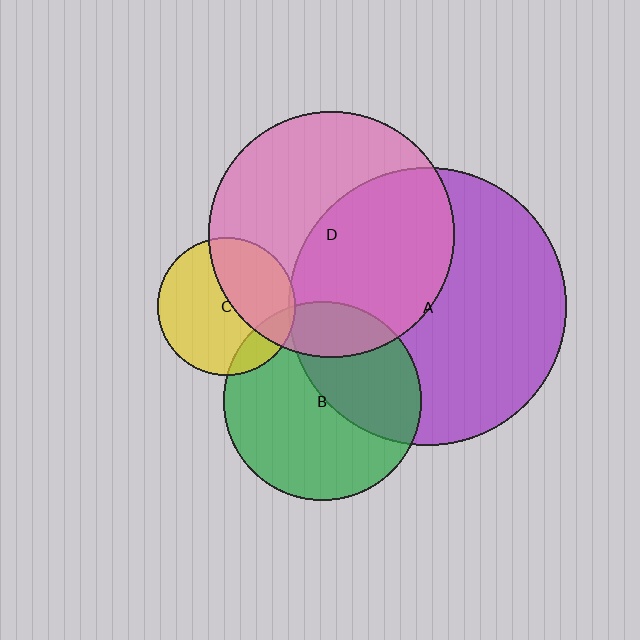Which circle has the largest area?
Circle A (purple).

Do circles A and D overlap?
Yes.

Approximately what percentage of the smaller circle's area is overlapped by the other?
Approximately 50%.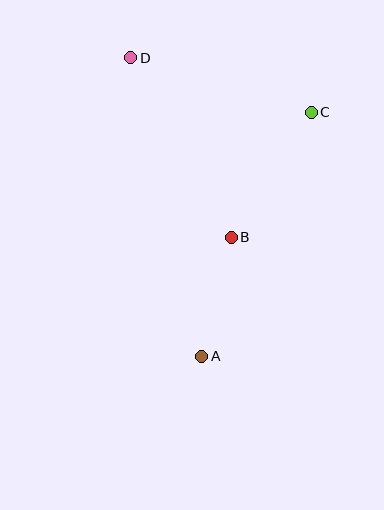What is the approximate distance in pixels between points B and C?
The distance between B and C is approximately 149 pixels.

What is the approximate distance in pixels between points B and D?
The distance between B and D is approximately 206 pixels.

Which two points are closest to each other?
Points A and B are closest to each other.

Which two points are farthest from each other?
Points A and D are farthest from each other.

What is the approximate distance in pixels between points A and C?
The distance between A and C is approximately 268 pixels.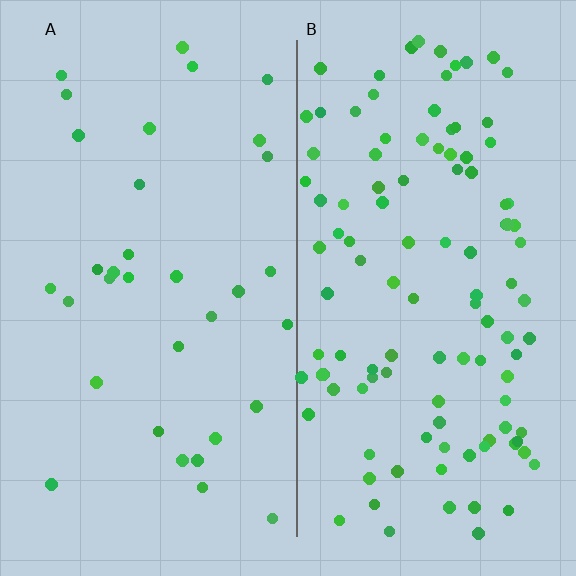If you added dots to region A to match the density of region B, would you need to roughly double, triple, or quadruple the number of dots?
Approximately triple.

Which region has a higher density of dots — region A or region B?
B (the right).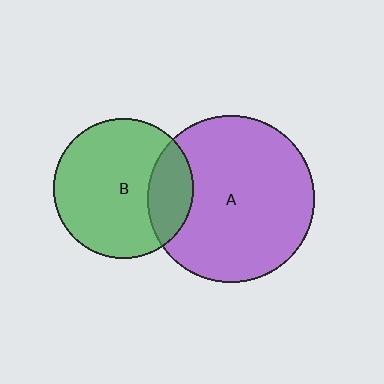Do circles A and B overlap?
Yes.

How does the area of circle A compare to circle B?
Approximately 1.4 times.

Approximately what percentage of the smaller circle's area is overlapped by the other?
Approximately 20%.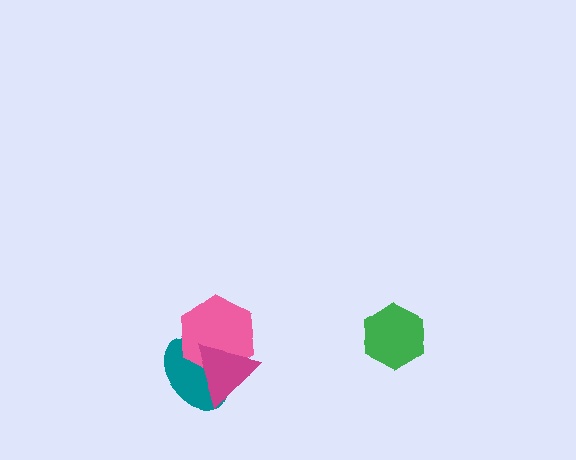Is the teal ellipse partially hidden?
Yes, it is partially covered by another shape.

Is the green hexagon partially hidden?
No, no other shape covers it.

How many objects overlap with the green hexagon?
0 objects overlap with the green hexagon.